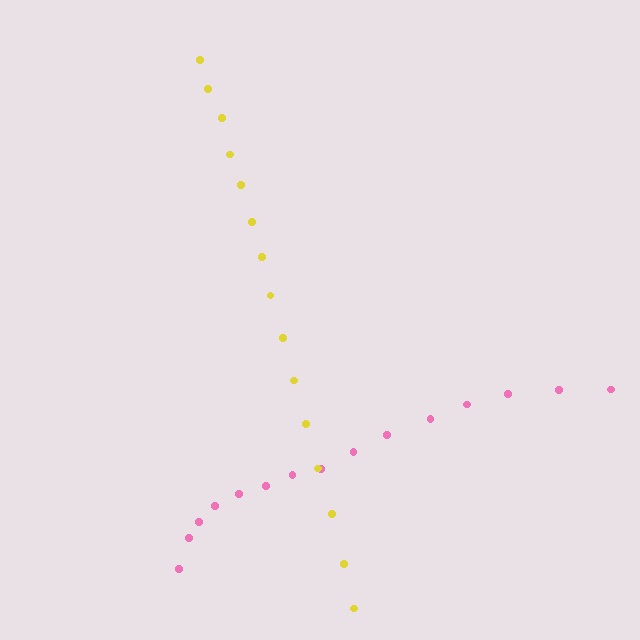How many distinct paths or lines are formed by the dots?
There are 2 distinct paths.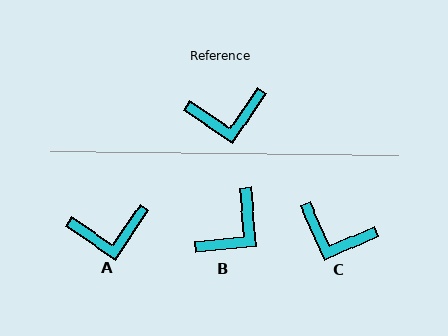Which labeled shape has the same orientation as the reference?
A.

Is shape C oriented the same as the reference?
No, it is off by about 32 degrees.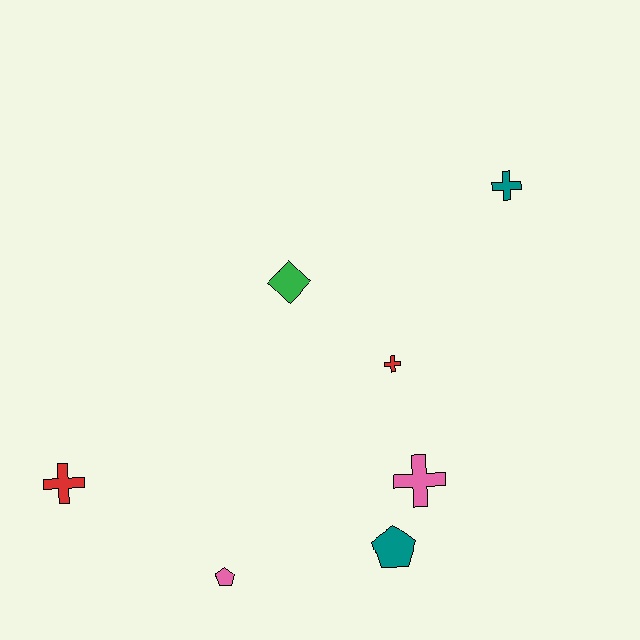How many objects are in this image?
There are 7 objects.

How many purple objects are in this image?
There are no purple objects.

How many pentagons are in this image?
There are 2 pentagons.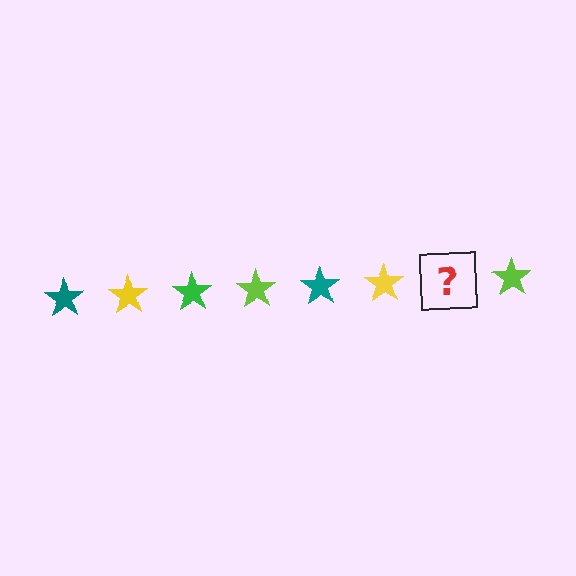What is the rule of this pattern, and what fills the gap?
The rule is that the pattern cycles through teal, yellow, green, lime stars. The gap should be filled with a green star.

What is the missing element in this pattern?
The missing element is a green star.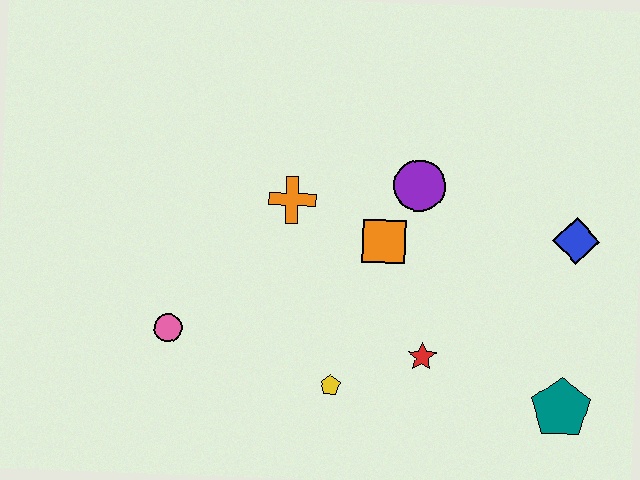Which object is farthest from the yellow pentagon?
The blue diamond is farthest from the yellow pentagon.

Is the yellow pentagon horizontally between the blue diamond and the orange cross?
Yes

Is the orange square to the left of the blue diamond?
Yes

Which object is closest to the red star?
The yellow pentagon is closest to the red star.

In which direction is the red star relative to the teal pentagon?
The red star is to the left of the teal pentagon.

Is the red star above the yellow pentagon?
Yes